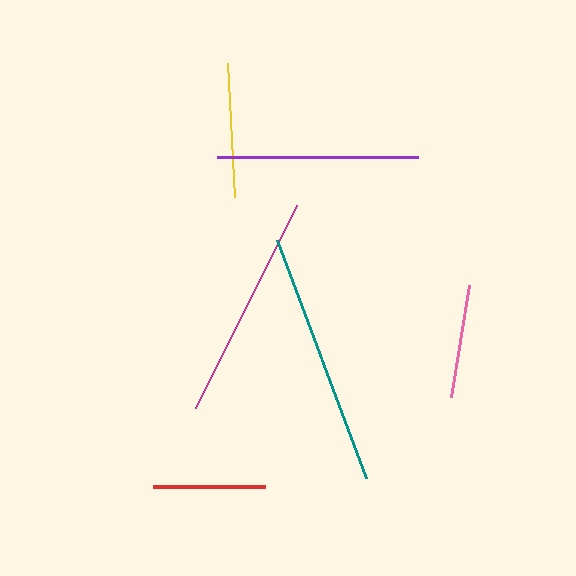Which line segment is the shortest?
The red line is the shortest at approximately 112 pixels.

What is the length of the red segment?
The red segment is approximately 112 pixels long.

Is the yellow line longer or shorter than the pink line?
The yellow line is longer than the pink line.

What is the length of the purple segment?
The purple segment is approximately 201 pixels long.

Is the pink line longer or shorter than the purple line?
The purple line is longer than the pink line.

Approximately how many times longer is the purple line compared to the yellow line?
The purple line is approximately 1.5 times the length of the yellow line.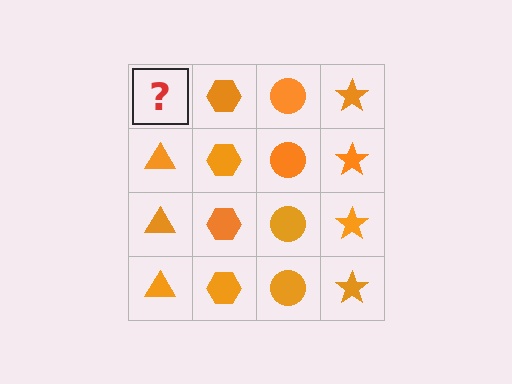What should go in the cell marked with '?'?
The missing cell should contain an orange triangle.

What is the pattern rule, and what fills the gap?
The rule is that each column has a consistent shape. The gap should be filled with an orange triangle.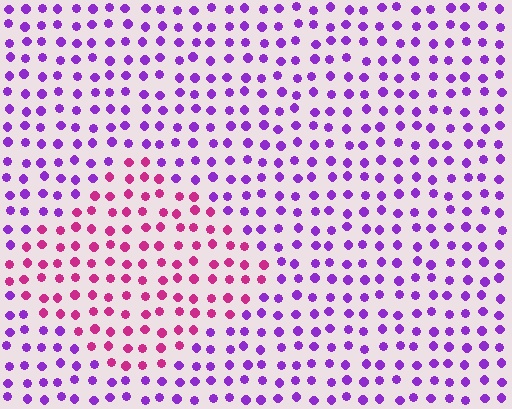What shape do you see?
I see a diamond.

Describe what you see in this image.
The image is filled with small purple elements in a uniform arrangement. A diamond-shaped region is visible where the elements are tinted to a slightly different hue, forming a subtle color boundary.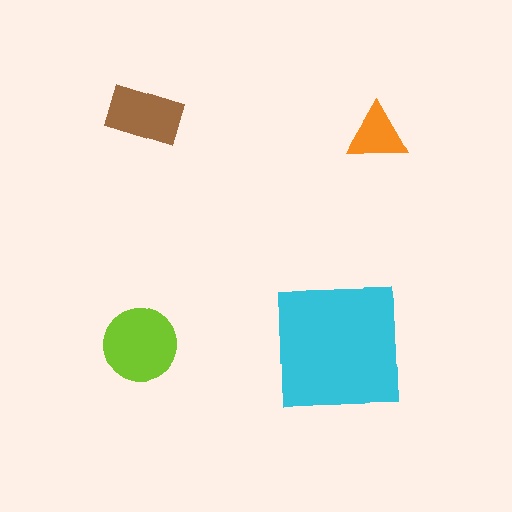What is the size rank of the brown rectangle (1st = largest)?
3rd.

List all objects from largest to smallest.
The cyan square, the lime circle, the brown rectangle, the orange triangle.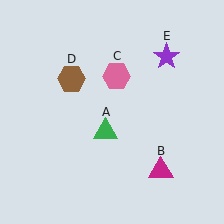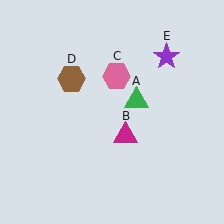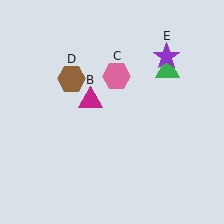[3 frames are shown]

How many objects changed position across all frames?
2 objects changed position: green triangle (object A), magenta triangle (object B).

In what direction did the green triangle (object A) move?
The green triangle (object A) moved up and to the right.